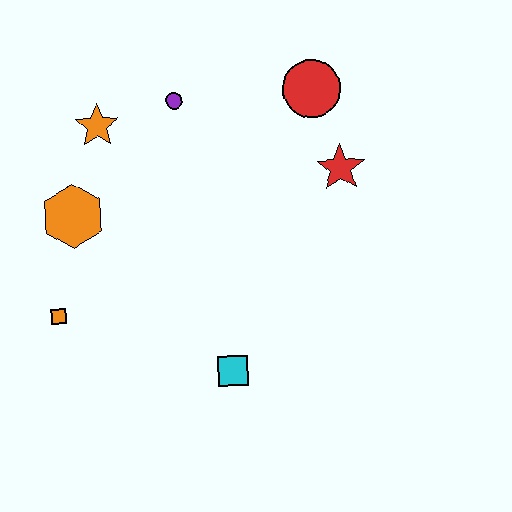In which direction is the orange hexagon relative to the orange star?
The orange hexagon is below the orange star.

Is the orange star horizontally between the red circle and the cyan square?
No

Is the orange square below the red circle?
Yes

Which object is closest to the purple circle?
The orange star is closest to the purple circle.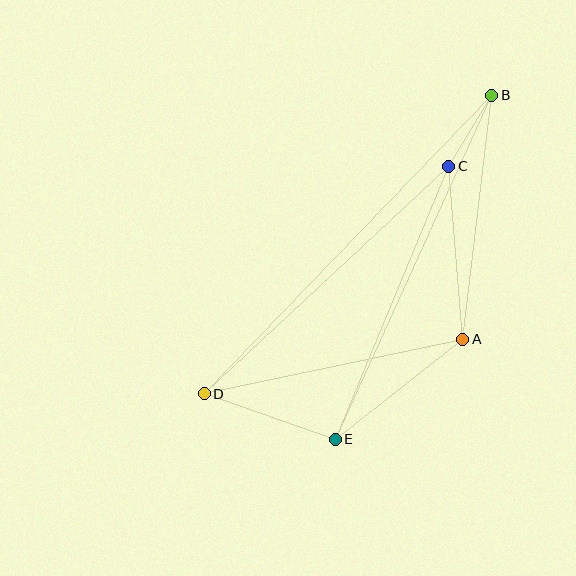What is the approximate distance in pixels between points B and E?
The distance between B and E is approximately 378 pixels.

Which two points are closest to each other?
Points B and C are closest to each other.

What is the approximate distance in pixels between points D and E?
The distance between D and E is approximately 138 pixels.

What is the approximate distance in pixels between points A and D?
The distance between A and D is approximately 264 pixels.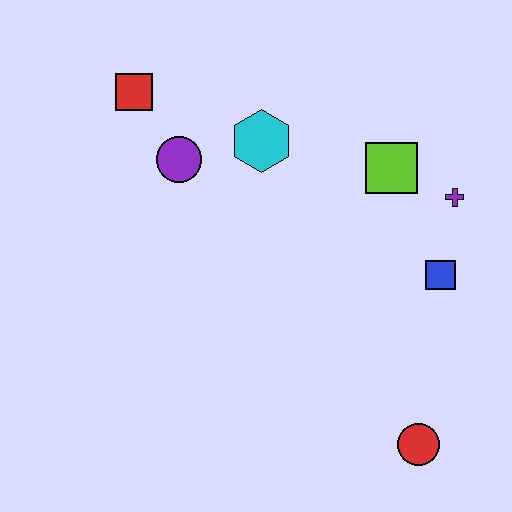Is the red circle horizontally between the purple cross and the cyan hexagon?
Yes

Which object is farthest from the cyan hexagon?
The red circle is farthest from the cyan hexagon.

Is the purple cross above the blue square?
Yes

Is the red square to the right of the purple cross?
No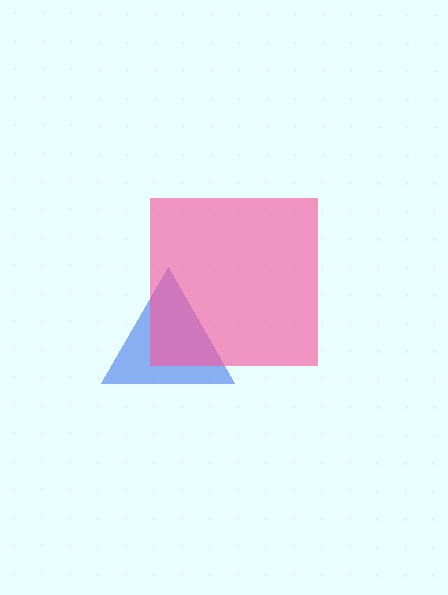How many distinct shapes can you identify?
There are 2 distinct shapes: a blue triangle, a pink square.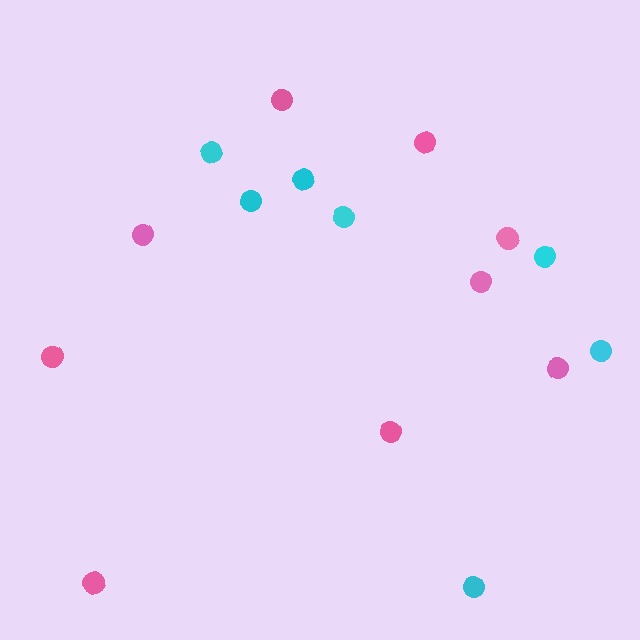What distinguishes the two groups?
There are 2 groups: one group of cyan circles (7) and one group of pink circles (9).